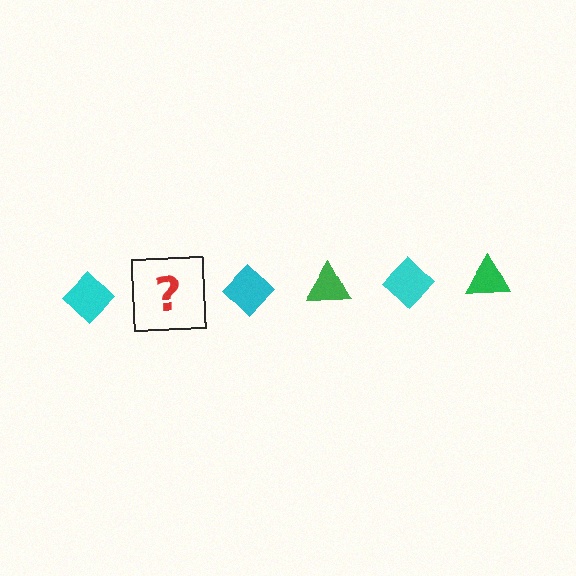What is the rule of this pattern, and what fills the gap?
The rule is that the pattern alternates between cyan diamond and green triangle. The gap should be filled with a green triangle.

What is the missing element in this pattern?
The missing element is a green triangle.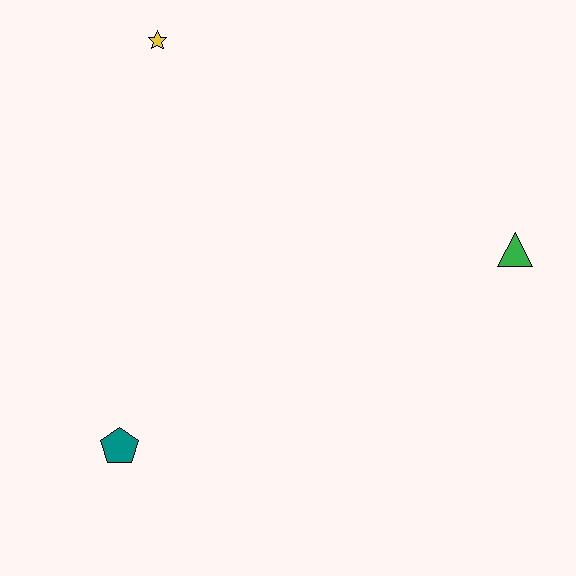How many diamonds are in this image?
There are no diamonds.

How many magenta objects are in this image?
There are no magenta objects.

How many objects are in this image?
There are 3 objects.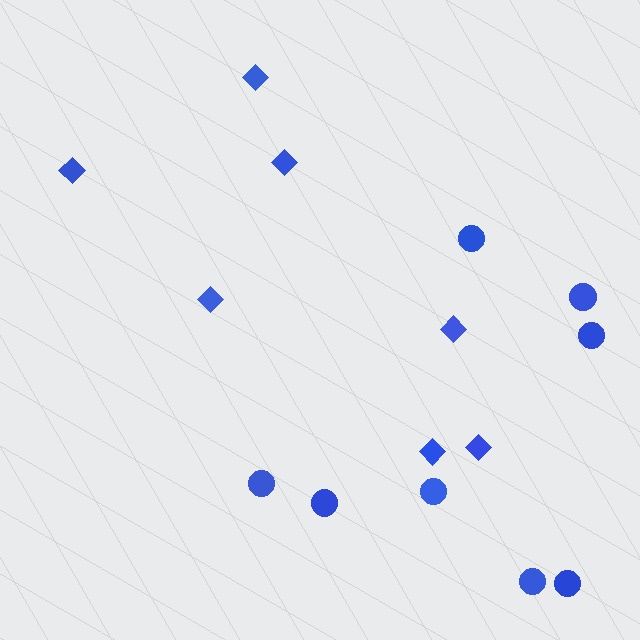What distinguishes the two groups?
There are 2 groups: one group of circles (8) and one group of diamonds (7).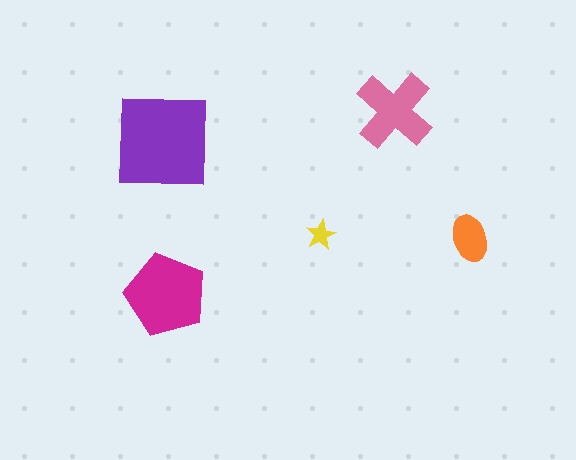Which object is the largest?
The purple square.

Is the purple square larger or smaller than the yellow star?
Larger.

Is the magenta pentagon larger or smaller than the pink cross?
Larger.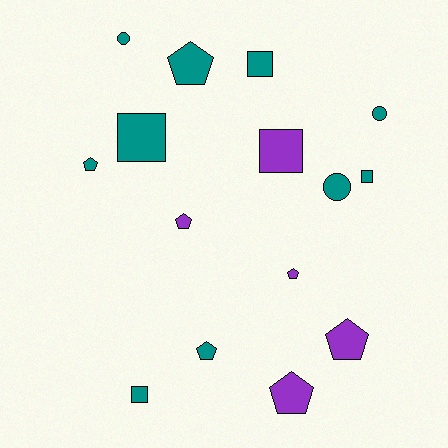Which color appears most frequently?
Teal, with 10 objects.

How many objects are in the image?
There are 15 objects.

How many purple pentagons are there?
There are 4 purple pentagons.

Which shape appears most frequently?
Pentagon, with 7 objects.